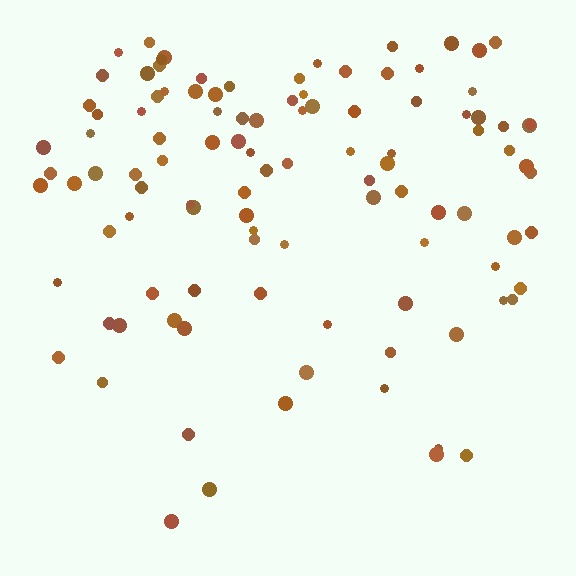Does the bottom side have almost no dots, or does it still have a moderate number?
Still a moderate number, just noticeably fewer than the top.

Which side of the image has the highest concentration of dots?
The top.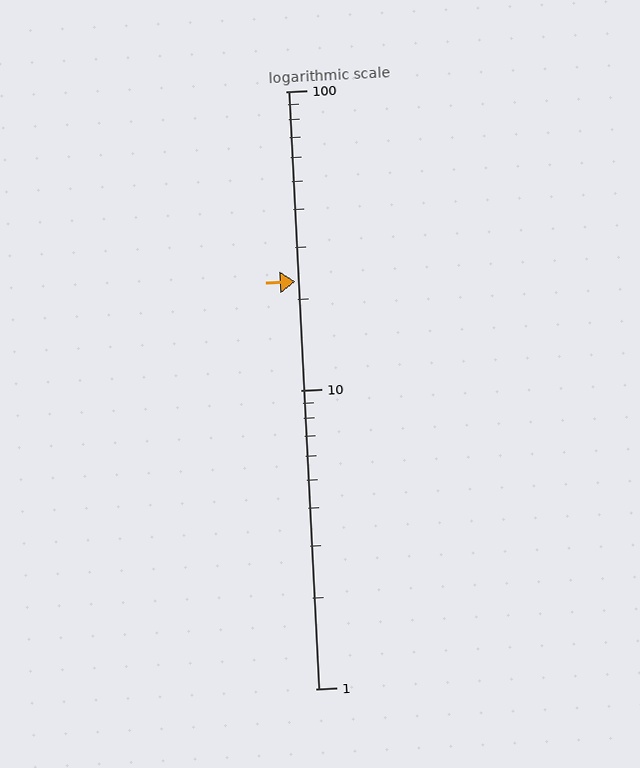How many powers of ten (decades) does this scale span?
The scale spans 2 decades, from 1 to 100.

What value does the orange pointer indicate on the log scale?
The pointer indicates approximately 23.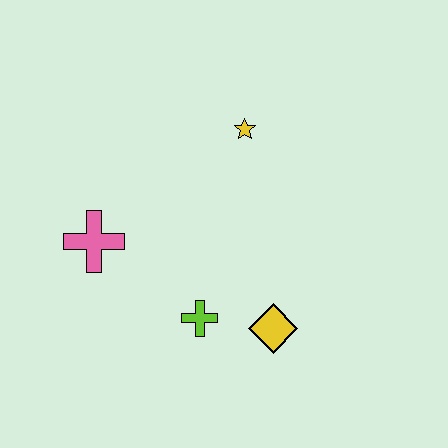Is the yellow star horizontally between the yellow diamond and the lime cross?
Yes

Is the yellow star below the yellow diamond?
No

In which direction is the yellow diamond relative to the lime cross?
The yellow diamond is to the right of the lime cross.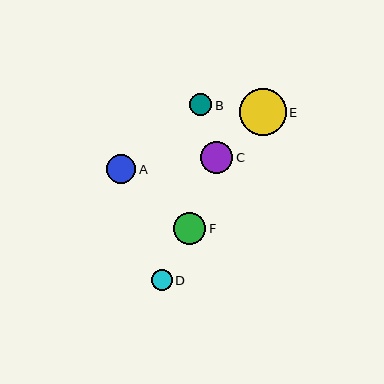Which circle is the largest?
Circle E is the largest with a size of approximately 47 pixels.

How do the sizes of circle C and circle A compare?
Circle C and circle A are approximately the same size.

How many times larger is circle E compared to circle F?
Circle E is approximately 1.4 times the size of circle F.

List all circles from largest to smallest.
From largest to smallest: E, F, C, A, B, D.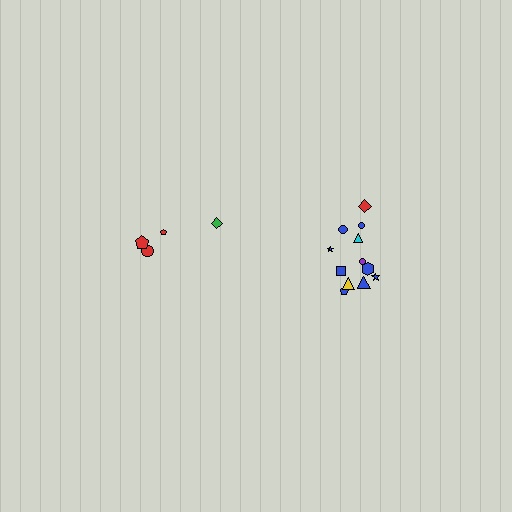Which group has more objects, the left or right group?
The right group.